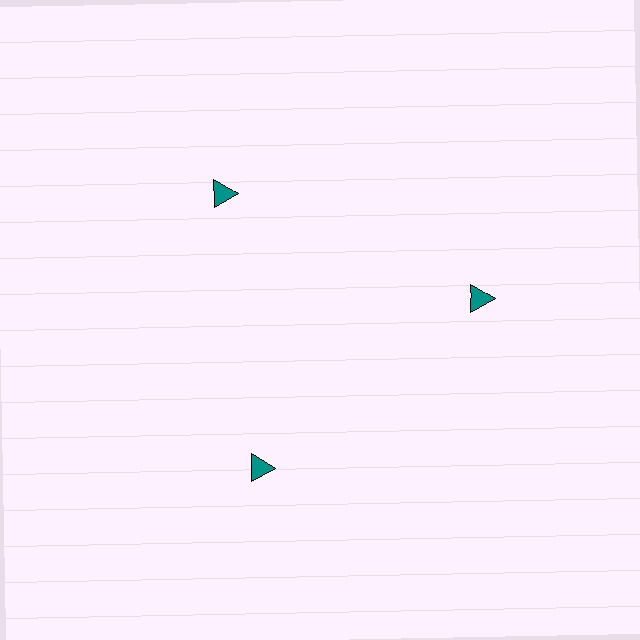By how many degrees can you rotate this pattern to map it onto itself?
The pattern maps onto itself every 120 degrees of rotation.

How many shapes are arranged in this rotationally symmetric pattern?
There are 3 shapes, arranged in 3 groups of 1.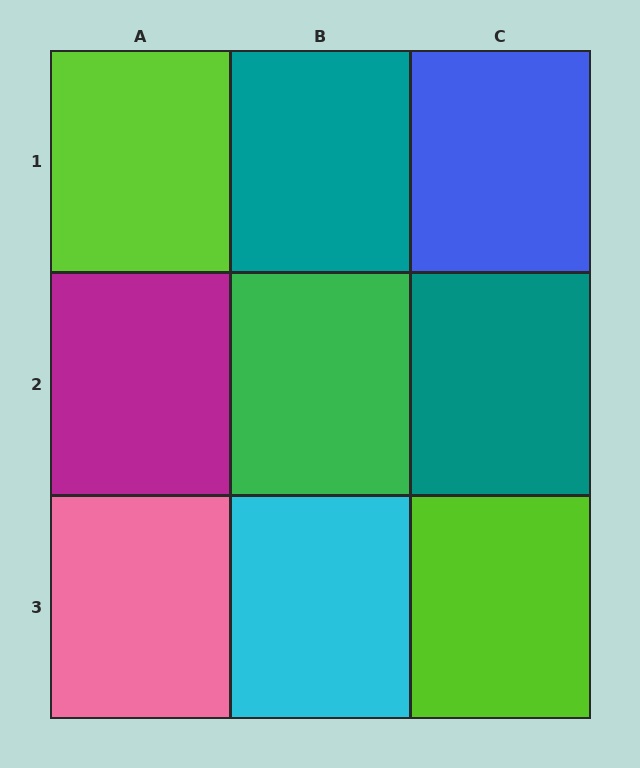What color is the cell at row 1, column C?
Blue.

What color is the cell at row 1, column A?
Lime.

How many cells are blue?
1 cell is blue.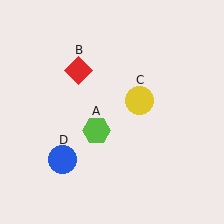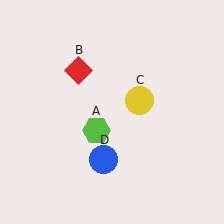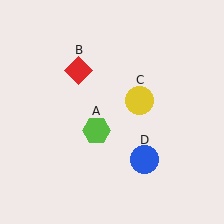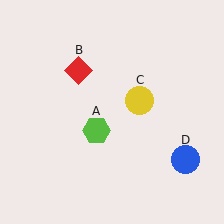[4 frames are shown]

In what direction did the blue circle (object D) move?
The blue circle (object D) moved right.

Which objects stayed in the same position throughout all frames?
Lime hexagon (object A) and red diamond (object B) and yellow circle (object C) remained stationary.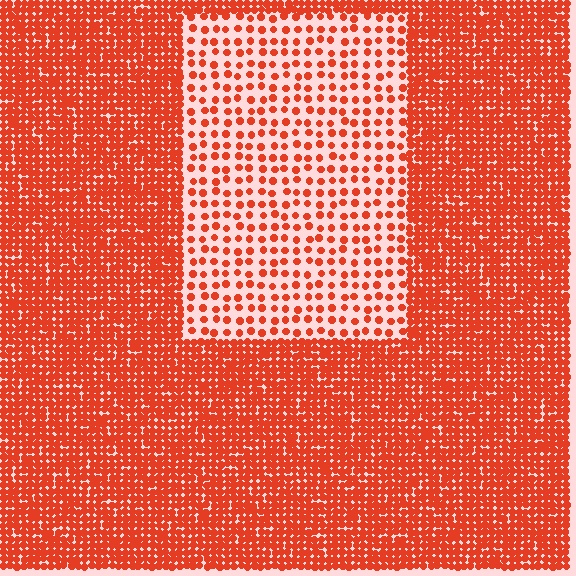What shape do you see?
I see a rectangle.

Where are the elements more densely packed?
The elements are more densely packed outside the rectangle boundary.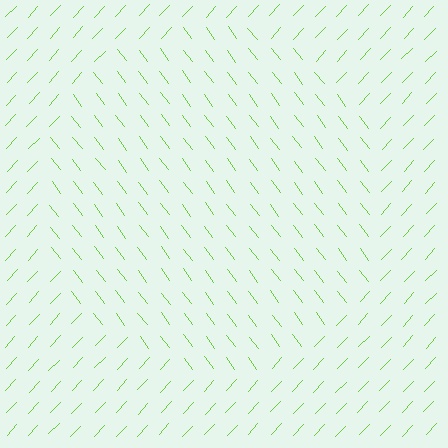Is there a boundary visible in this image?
Yes, there is a texture boundary formed by a change in line orientation.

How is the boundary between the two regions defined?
The boundary is defined purely by a change in line orientation (approximately 80 degrees difference). All lines are the same color and thickness.